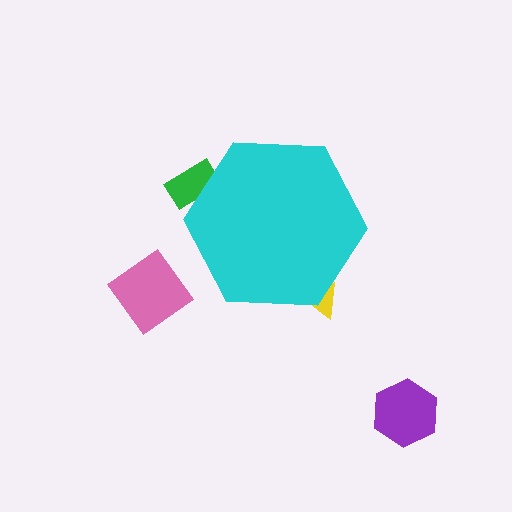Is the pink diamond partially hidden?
No, the pink diamond is fully visible.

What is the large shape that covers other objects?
A cyan hexagon.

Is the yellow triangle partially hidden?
Yes, the yellow triangle is partially hidden behind the cyan hexagon.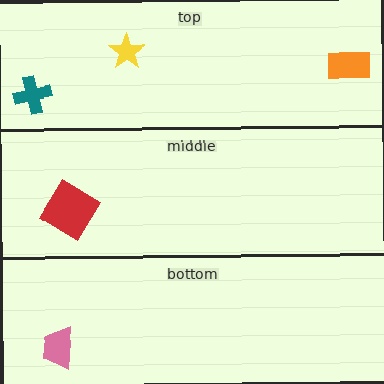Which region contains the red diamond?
The middle region.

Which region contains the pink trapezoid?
The bottom region.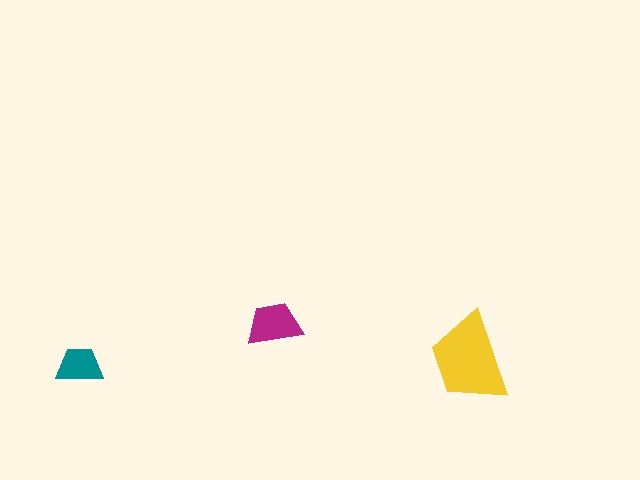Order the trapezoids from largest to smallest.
the yellow one, the magenta one, the teal one.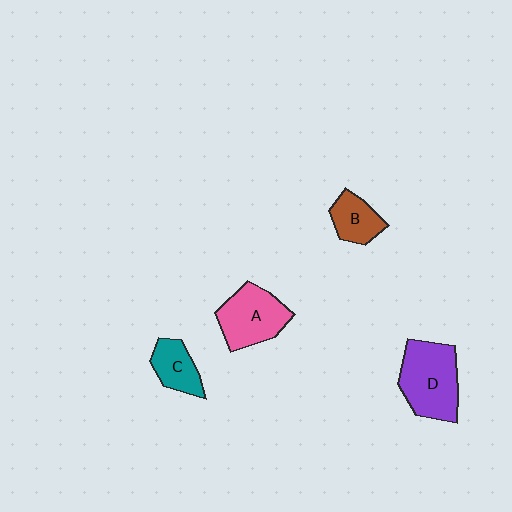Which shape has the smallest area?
Shape C (teal).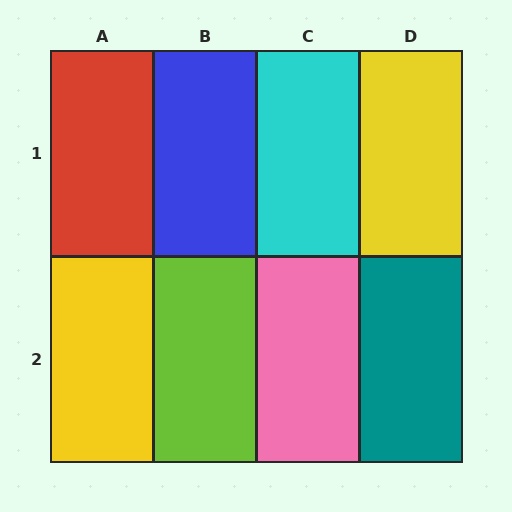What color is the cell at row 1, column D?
Yellow.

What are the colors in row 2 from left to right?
Yellow, lime, pink, teal.